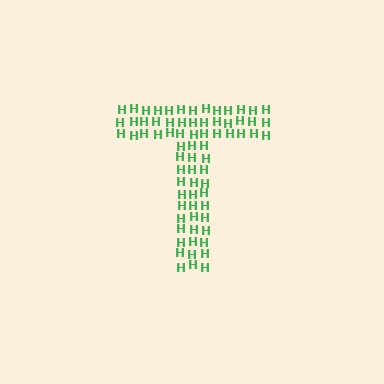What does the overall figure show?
The overall figure shows the letter T.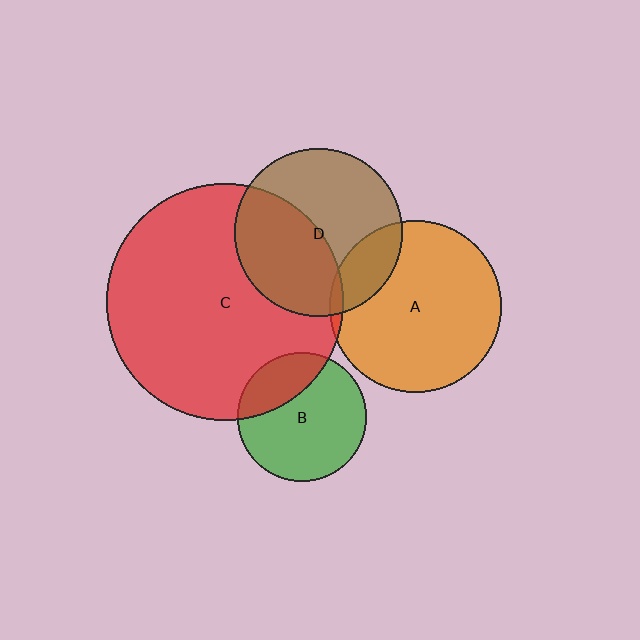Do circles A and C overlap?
Yes.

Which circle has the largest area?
Circle C (red).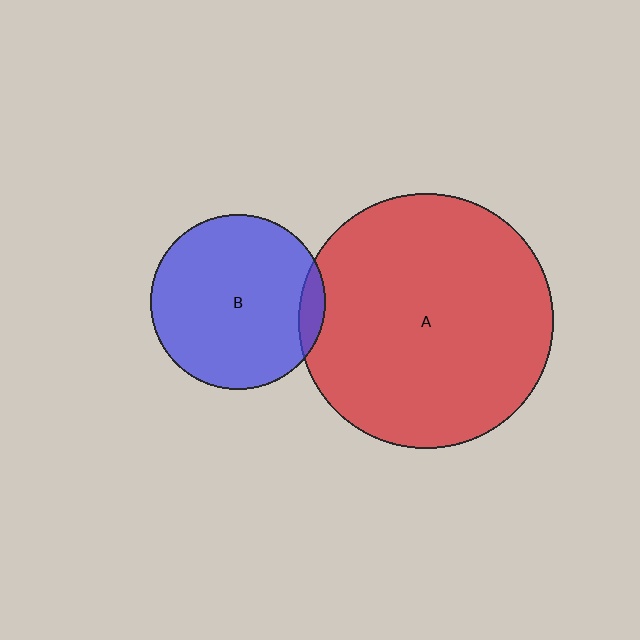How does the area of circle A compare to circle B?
Approximately 2.1 times.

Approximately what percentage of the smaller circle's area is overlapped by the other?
Approximately 5%.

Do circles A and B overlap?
Yes.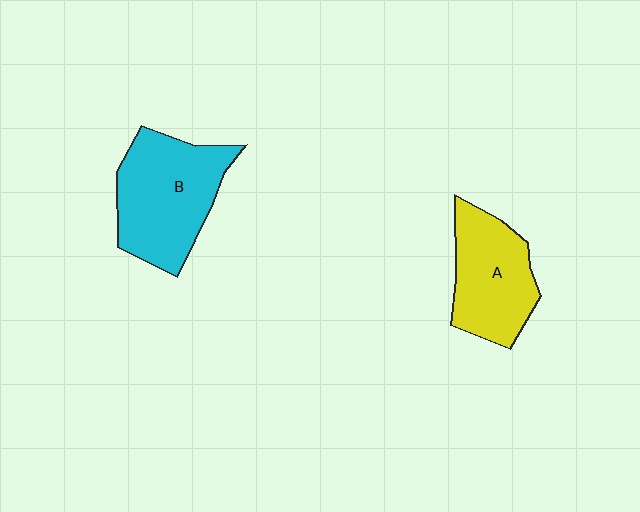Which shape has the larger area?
Shape B (cyan).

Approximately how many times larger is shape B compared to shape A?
Approximately 1.2 times.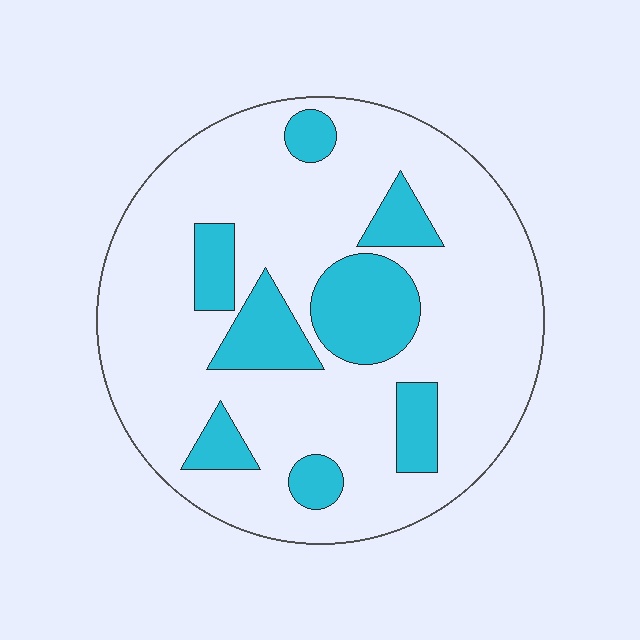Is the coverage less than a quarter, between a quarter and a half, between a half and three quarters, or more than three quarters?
Less than a quarter.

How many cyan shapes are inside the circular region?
8.